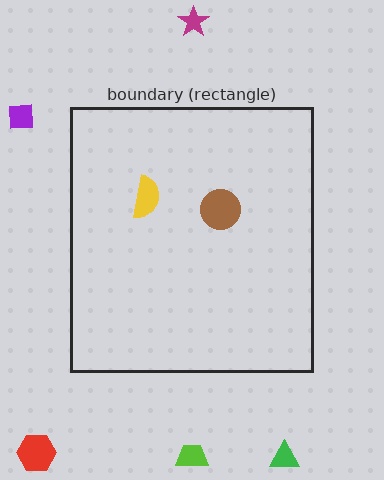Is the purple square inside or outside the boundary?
Outside.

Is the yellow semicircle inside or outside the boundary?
Inside.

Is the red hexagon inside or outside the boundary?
Outside.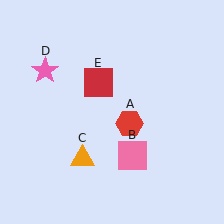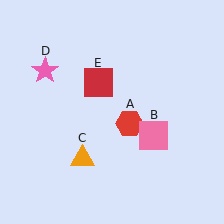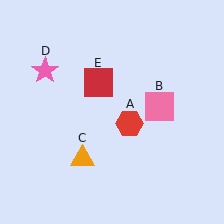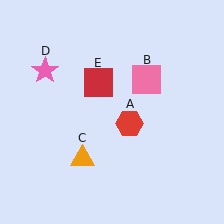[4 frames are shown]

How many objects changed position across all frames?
1 object changed position: pink square (object B).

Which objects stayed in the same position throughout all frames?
Red hexagon (object A) and orange triangle (object C) and pink star (object D) and red square (object E) remained stationary.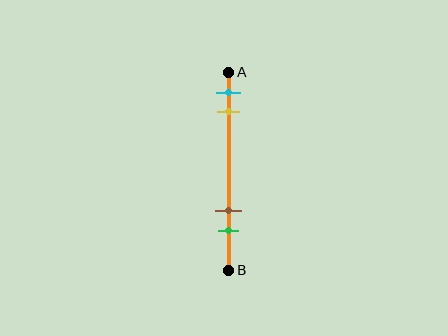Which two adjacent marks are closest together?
The cyan and yellow marks are the closest adjacent pair.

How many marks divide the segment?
There are 4 marks dividing the segment.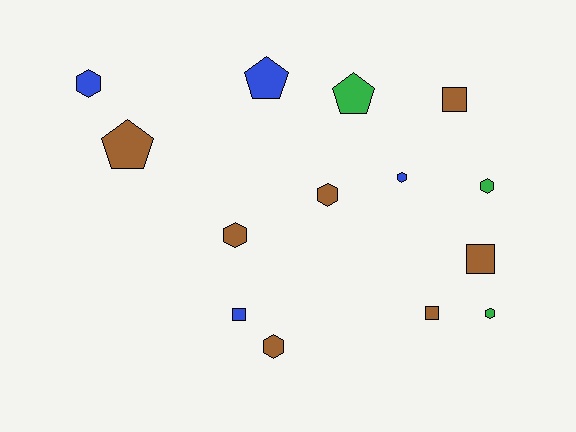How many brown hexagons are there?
There are 3 brown hexagons.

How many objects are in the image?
There are 14 objects.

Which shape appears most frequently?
Hexagon, with 7 objects.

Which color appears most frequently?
Brown, with 7 objects.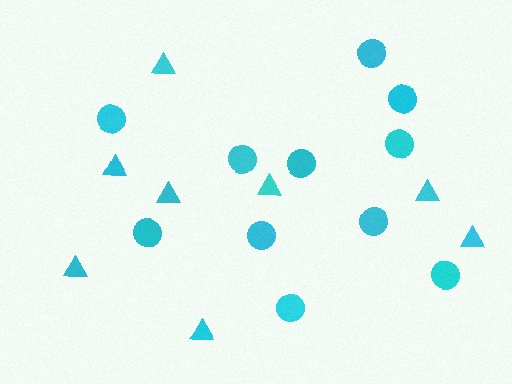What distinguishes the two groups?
There are 2 groups: one group of triangles (8) and one group of circles (11).